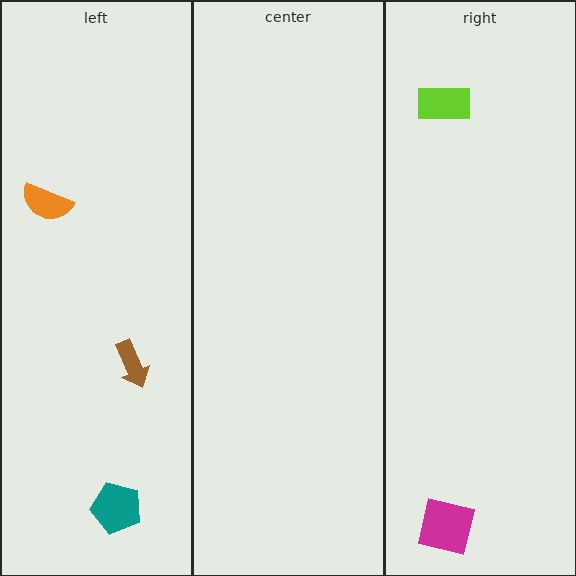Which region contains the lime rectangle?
The right region.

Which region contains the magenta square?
The right region.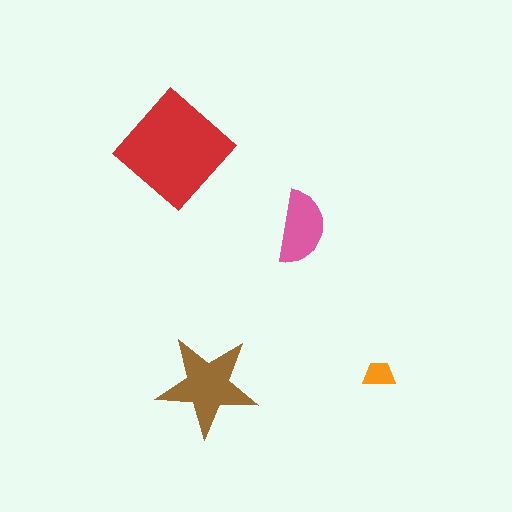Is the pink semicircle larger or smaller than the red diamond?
Smaller.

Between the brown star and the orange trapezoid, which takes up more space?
The brown star.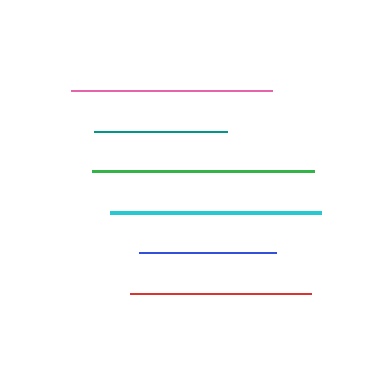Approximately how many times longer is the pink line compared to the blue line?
The pink line is approximately 1.5 times the length of the blue line.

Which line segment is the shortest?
The teal line is the shortest at approximately 133 pixels.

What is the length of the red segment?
The red segment is approximately 182 pixels long.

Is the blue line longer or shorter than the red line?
The red line is longer than the blue line.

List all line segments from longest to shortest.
From longest to shortest: green, cyan, pink, red, blue, teal.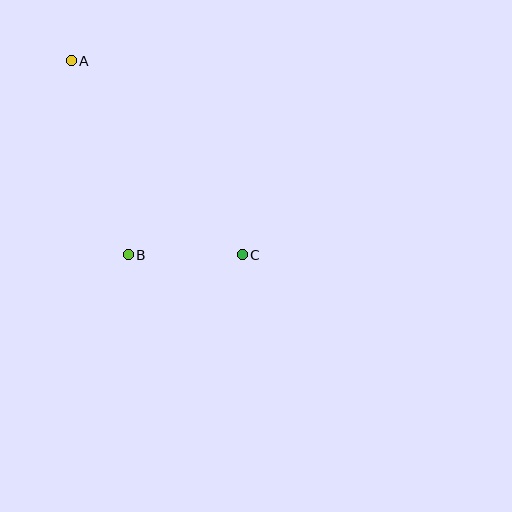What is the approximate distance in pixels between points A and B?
The distance between A and B is approximately 202 pixels.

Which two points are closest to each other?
Points B and C are closest to each other.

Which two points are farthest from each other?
Points A and C are farthest from each other.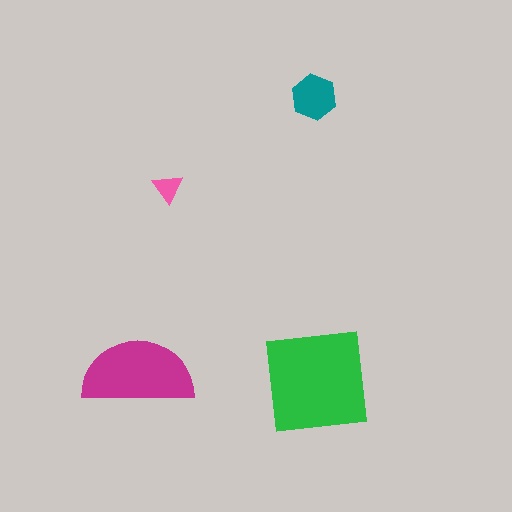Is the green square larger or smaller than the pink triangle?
Larger.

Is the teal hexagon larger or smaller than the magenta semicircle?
Smaller.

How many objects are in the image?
There are 4 objects in the image.